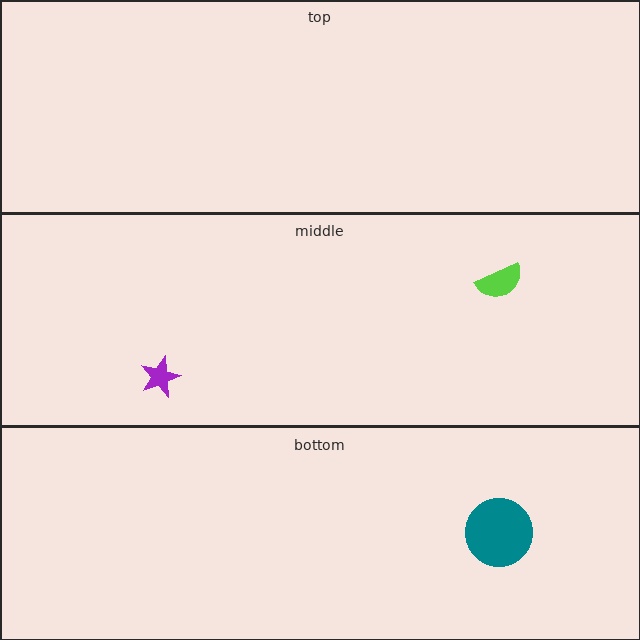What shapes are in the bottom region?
The teal circle.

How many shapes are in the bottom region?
1.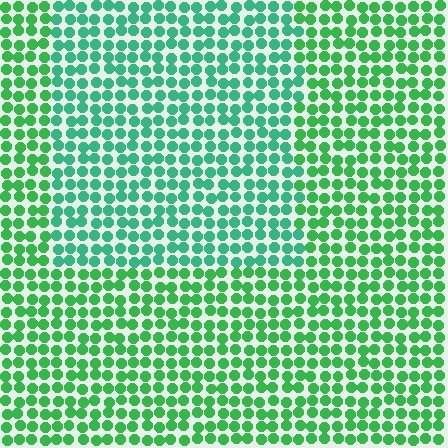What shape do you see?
I see a rectangle.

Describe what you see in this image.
The image is filled with small green elements in a uniform arrangement. A rectangle-shaped region is visible where the elements are tinted to a slightly different hue, forming a subtle color boundary.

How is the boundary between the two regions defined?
The boundary is defined purely by a slight shift in hue (about 27 degrees). Spacing, size, and orientation are identical on both sides.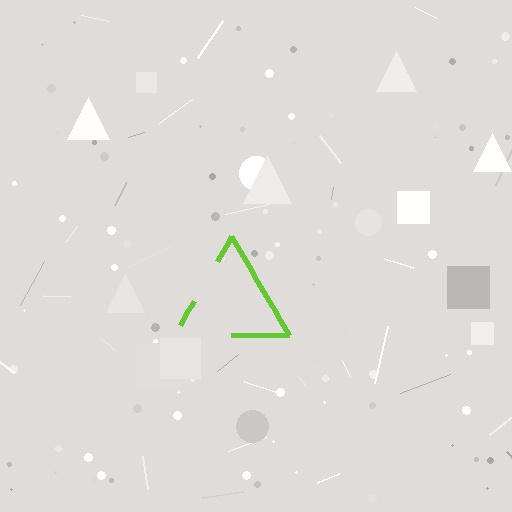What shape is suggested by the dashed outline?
The dashed outline suggests a triangle.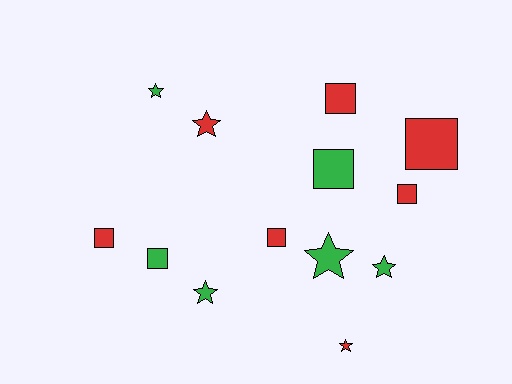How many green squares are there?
There are 2 green squares.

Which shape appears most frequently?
Square, with 7 objects.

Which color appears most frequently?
Red, with 7 objects.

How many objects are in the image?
There are 13 objects.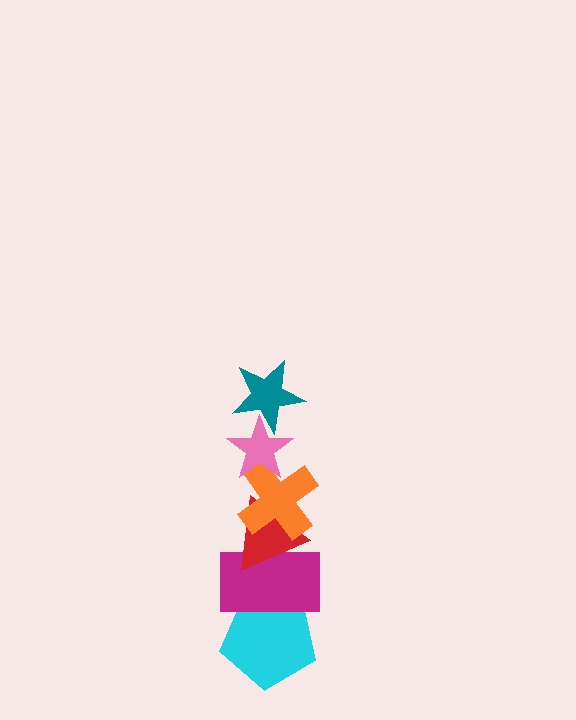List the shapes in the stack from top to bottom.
From top to bottom: the teal star, the pink star, the orange cross, the red triangle, the magenta rectangle, the cyan pentagon.